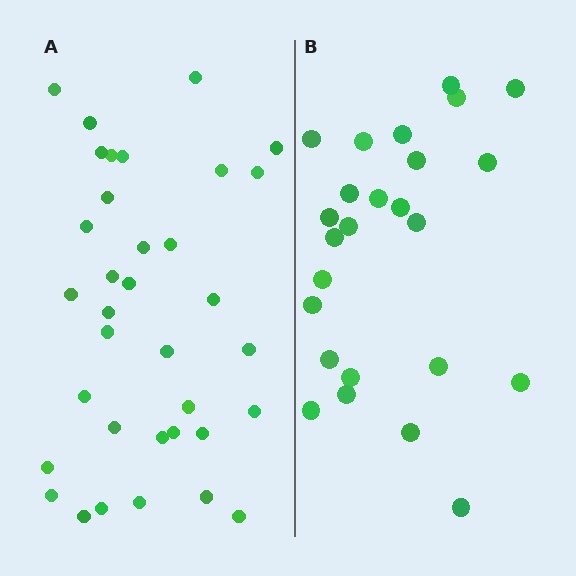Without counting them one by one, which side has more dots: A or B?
Region A (the left region) has more dots.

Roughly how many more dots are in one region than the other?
Region A has roughly 10 or so more dots than region B.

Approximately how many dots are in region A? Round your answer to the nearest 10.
About 40 dots. (The exact count is 35, which rounds to 40.)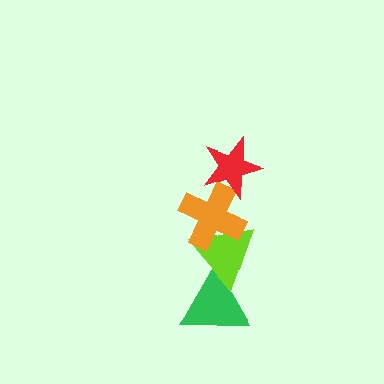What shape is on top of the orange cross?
The red star is on top of the orange cross.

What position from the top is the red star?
The red star is 1st from the top.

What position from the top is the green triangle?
The green triangle is 4th from the top.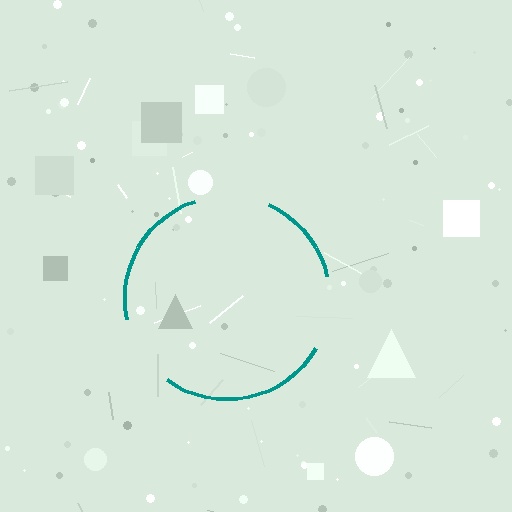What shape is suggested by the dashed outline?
The dashed outline suggests a circle.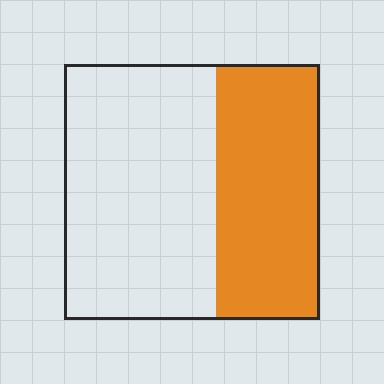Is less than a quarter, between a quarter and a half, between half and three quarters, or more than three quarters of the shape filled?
Between a quarter and a half.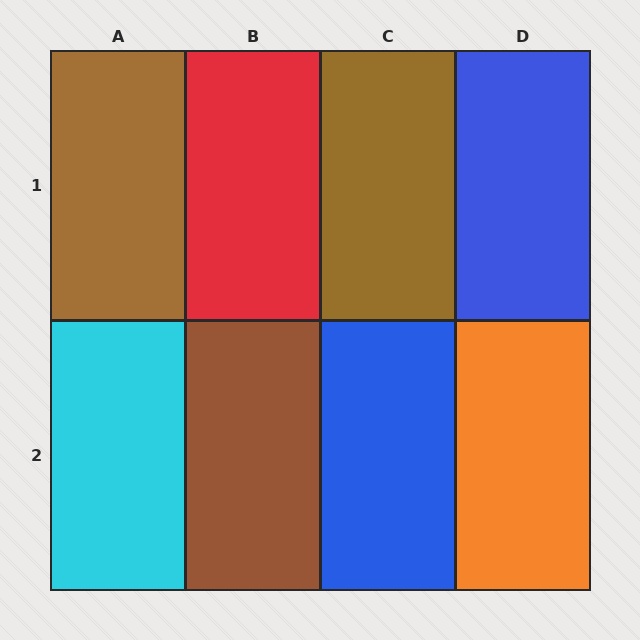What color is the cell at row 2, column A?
Cyan.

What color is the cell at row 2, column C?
Blue.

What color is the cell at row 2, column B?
Brown.